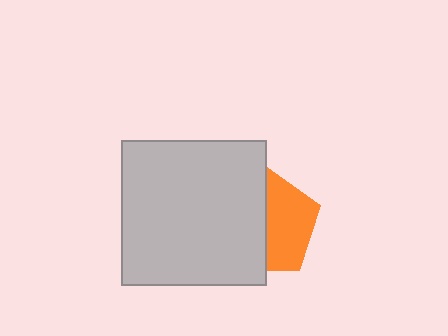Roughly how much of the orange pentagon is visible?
About half of it is visible (roughly 47%).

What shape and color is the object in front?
The object in front is a light gray square.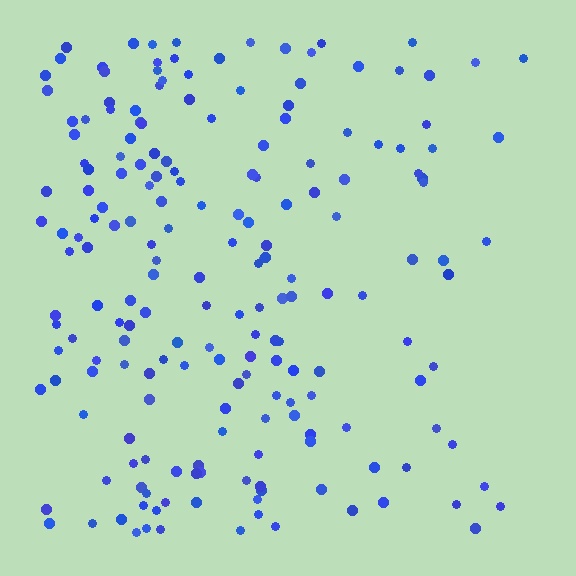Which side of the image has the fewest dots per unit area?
The right.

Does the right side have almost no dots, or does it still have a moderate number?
Still a moderate number, just noticeably fewer than the left.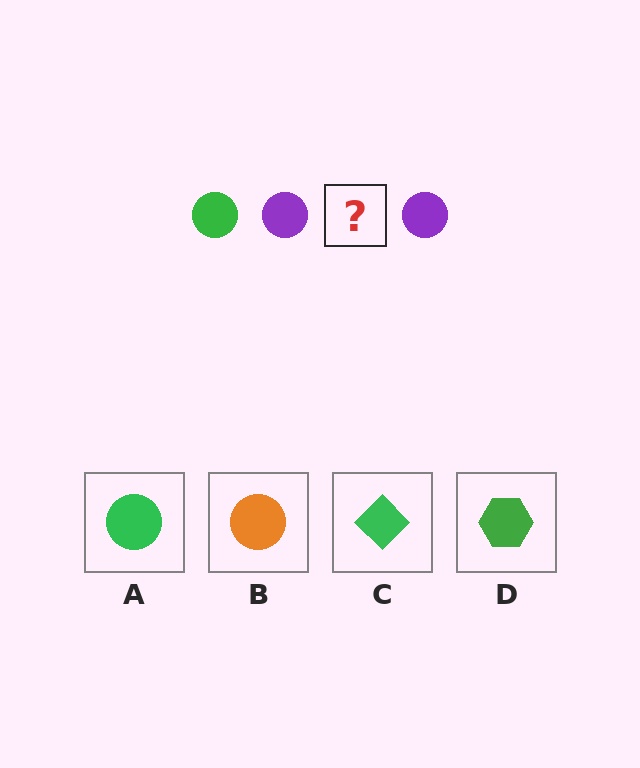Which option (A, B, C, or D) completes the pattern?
A.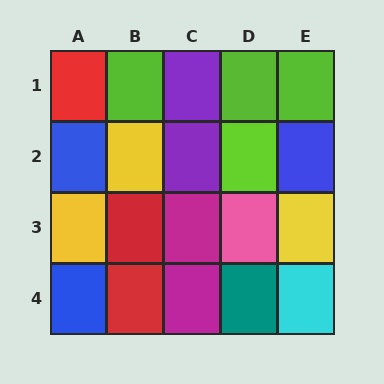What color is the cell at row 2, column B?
Yellow.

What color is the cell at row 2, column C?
Purple.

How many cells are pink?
1 cell is pink.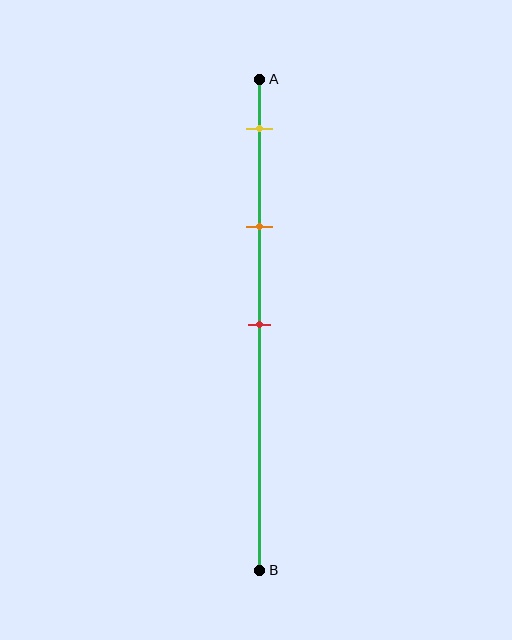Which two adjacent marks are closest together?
The yellow and orange marks are the closest adjacent pair.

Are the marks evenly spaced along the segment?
Yes, the marks are approximately evenly spaced.